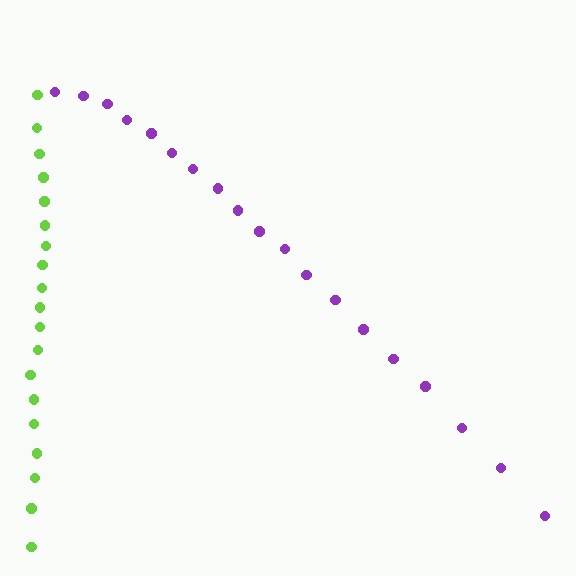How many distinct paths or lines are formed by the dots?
There are 2 distinct paths.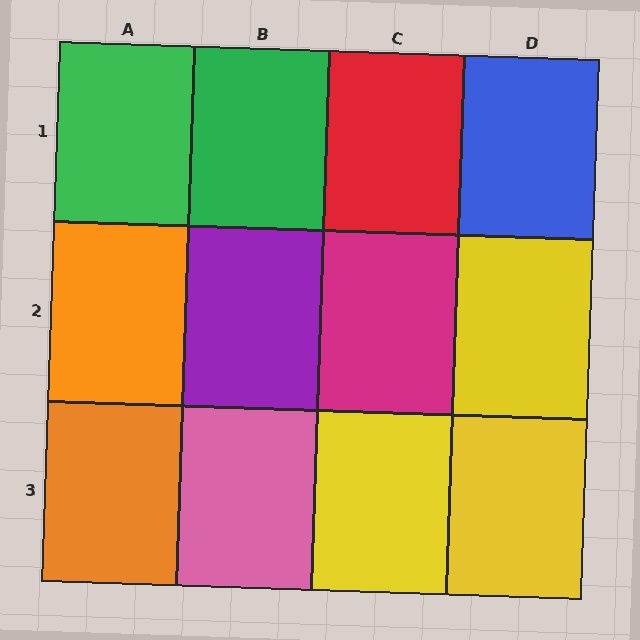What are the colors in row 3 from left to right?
Orange, pink, yellow, yellow.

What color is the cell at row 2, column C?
Magenta.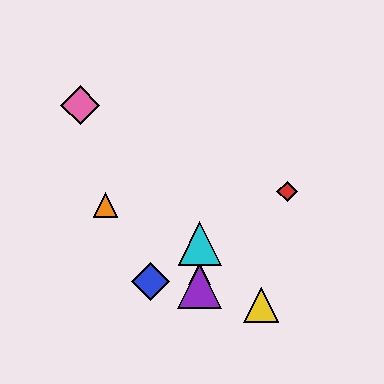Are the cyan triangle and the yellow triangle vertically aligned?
No, the cyan triangle is at x≈200 and the yellow triangle is at x≈261.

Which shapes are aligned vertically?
The green triangle, the purple triangle, the cyan triangle are aligned vertically.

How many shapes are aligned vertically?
3 shapes (the green triangle, the purple triangle, the cyan triangle) are aligned vertically.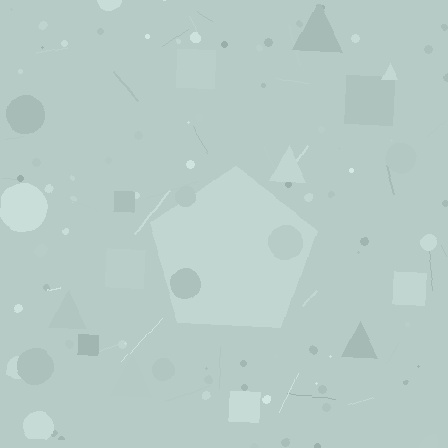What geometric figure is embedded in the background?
A pentagon is embedded in the background.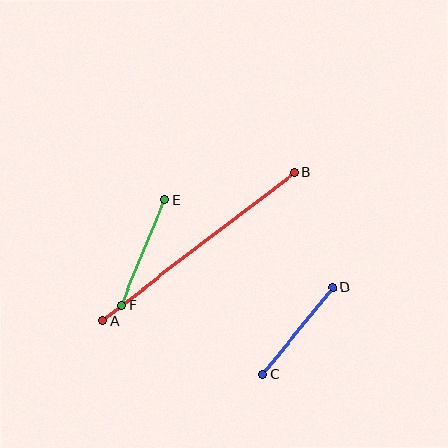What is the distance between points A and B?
The distance is approximately 242 pixels.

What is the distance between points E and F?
The distance is approximately 114 pixels.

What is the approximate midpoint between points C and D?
The midpoint is at approximately (298, 331) pixels.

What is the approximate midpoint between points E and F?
The midpoint is at approximately (143, 253) pixels.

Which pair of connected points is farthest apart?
Points A and B are farthest apart.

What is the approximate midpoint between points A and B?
The midpoint is at approximately (198, 247) pixels.